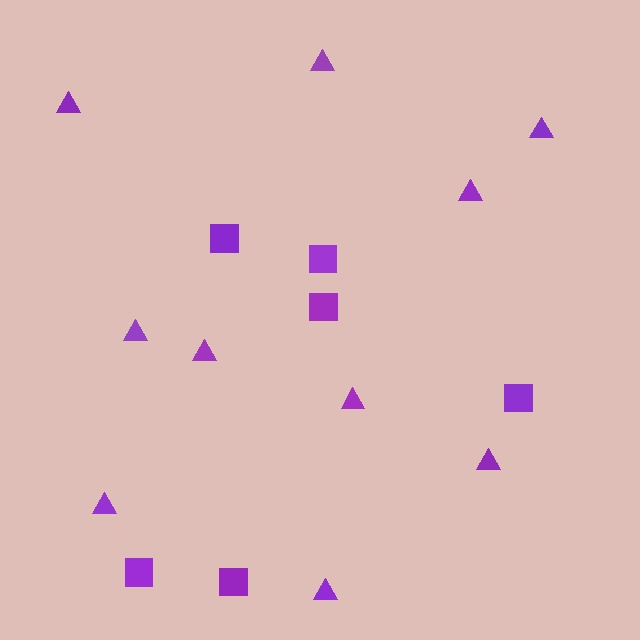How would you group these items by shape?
There are 2 groups: one group of triangles (10) and one group of squares (6).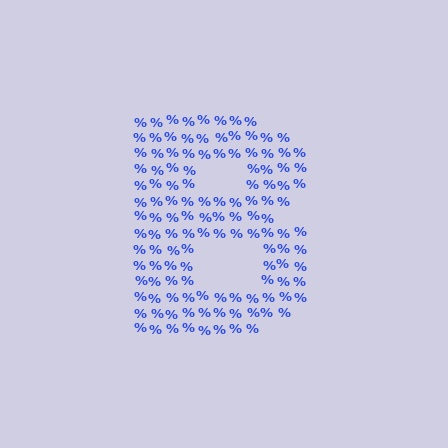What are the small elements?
The small elements are percent signs.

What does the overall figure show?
The overall figure shows the letter B.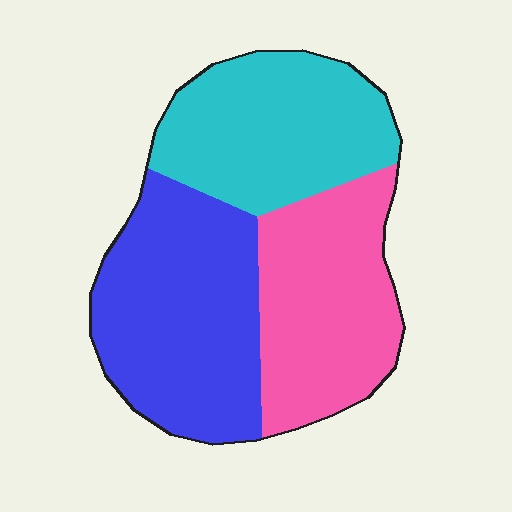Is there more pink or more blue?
Blue.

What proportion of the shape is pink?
Pink takes up about one third (1/3) of the shape.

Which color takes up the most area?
Blue, at roughly 40%.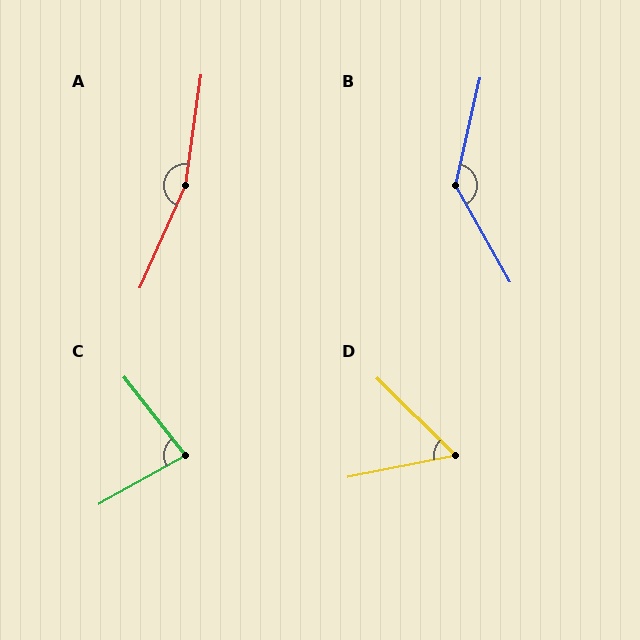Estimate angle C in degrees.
Approximately 81 degrees.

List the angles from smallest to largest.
D (56°), C (81°), B (138°), A (164°).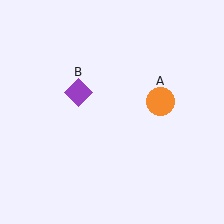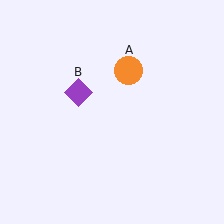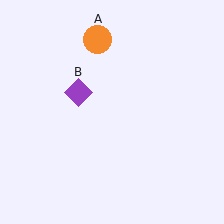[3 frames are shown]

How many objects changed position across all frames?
1 object changed position: orange circle (object A).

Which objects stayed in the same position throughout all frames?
Purple diamond (object B) remained stationary.